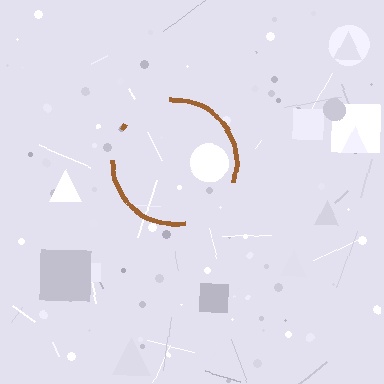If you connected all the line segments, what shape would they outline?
They would outline a circle.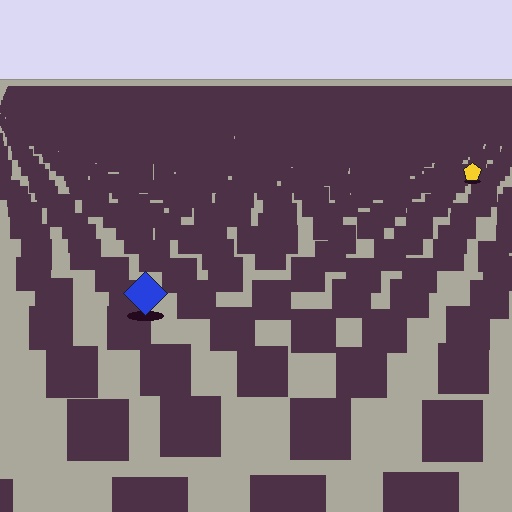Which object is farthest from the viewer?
The yellow pentagon is farthest from the viewer. It appears smaller and the ground texture around it is denser.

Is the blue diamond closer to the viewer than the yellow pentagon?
Yes. The blue diamond is closer — you can tell from the texture gradient: the ground texture is coarser near it.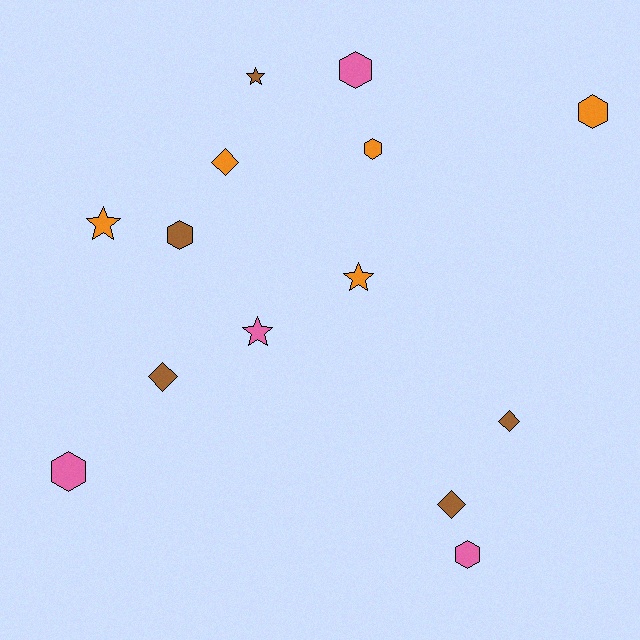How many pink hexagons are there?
There are 3 pink hexagons.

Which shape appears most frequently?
Hexagon, with 6 objects.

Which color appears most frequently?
Brown, with 5 objects.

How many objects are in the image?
There are 14 objects.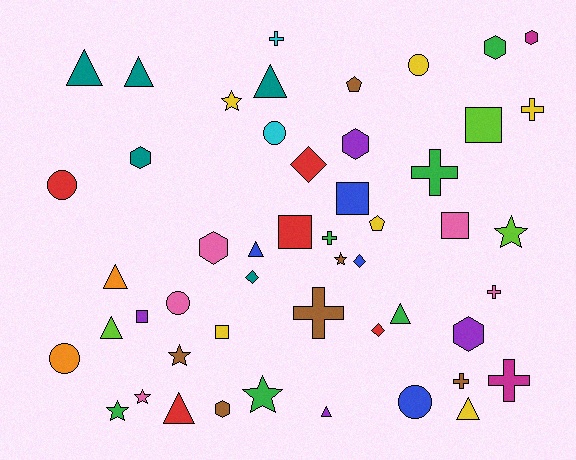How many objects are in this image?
There are 50 objects.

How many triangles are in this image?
There are 10 triangles.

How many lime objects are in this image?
There are 3 lime objects.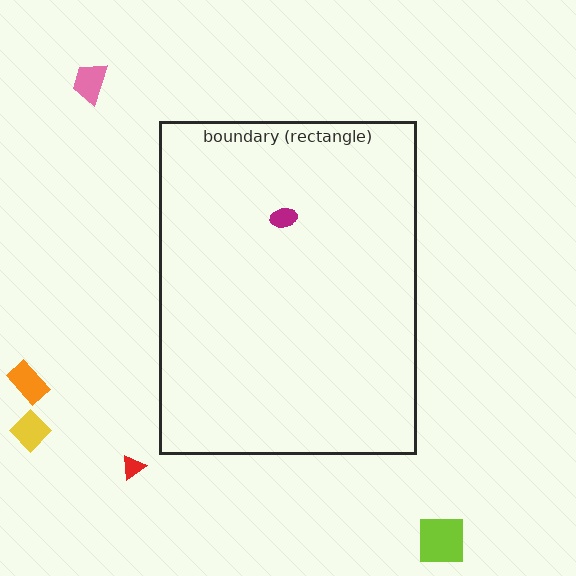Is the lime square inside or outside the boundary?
Outside.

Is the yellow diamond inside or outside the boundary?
Outside.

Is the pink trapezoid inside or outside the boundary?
Outside.